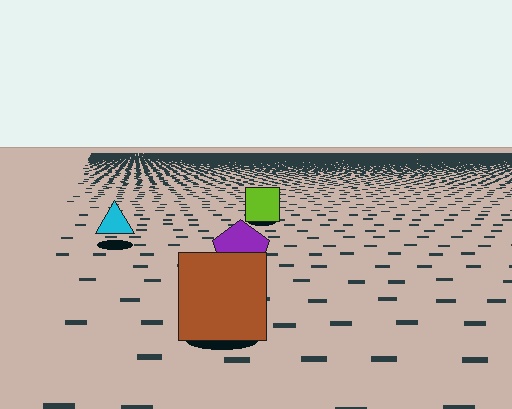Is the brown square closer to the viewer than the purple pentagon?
Yes. The brown square is closer — you can tell from the texture gradient: the ground texture is coarser near it.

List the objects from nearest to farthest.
From nearest to farthest: the brown square, the purple pentagon, the cyan triangle, the lime square.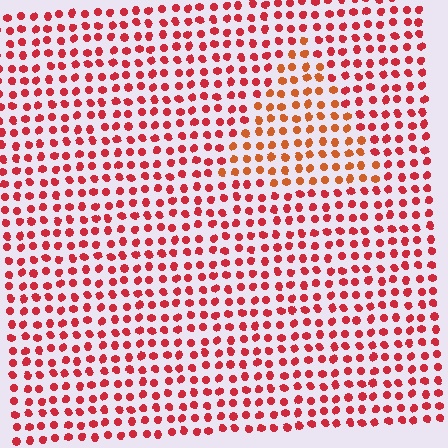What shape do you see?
I see a triangle.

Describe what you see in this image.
The image is filled with small red elements in a uniform arrangement. A triangle-shaped region is visible where the elements are tinted to a slightly different hue, forming a subtle color boundary.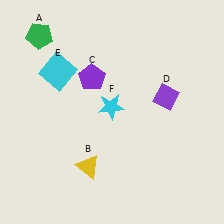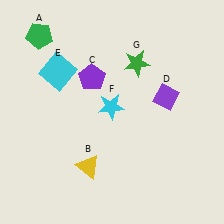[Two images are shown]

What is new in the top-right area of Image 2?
A green star (G) was added in the top-right area of Image 2.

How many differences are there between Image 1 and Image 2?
There is 1 difference between the two images.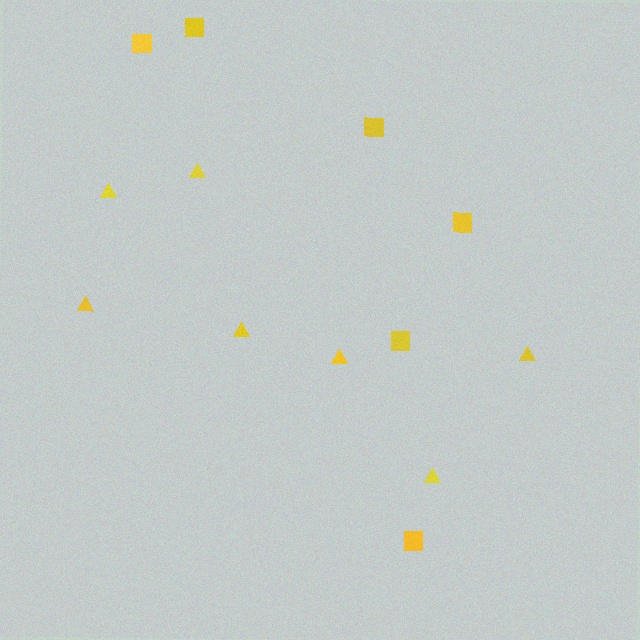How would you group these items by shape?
There are 2 groups: one group of squares (6) and one group of triangles (7).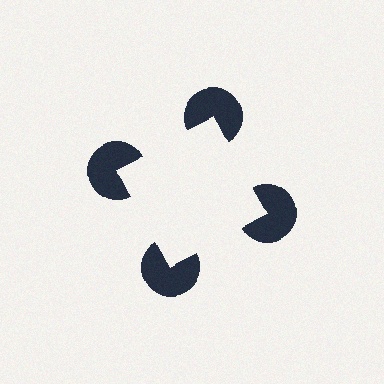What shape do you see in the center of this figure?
An illusory square — its edges are inferred from the aligned wedge cuts in the pac-man discs, not physically drawn.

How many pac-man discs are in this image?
There are 4 — one at each vertex of the illusory square.